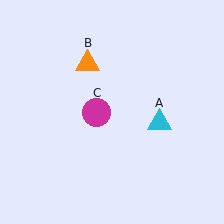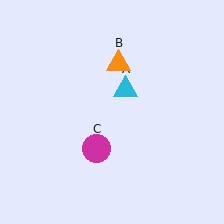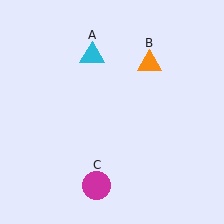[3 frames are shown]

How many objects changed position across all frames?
3 objects changed position: cyan triangle (object A), orange triangle (object B), magenta circle (object C).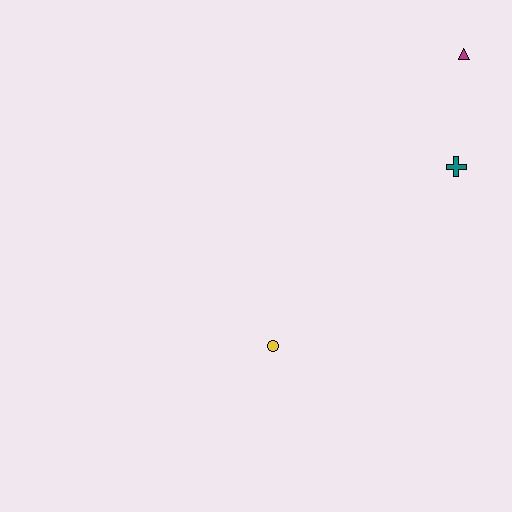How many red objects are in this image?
There are no red objects.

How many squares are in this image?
There are no squares.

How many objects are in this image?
There are 3 objects.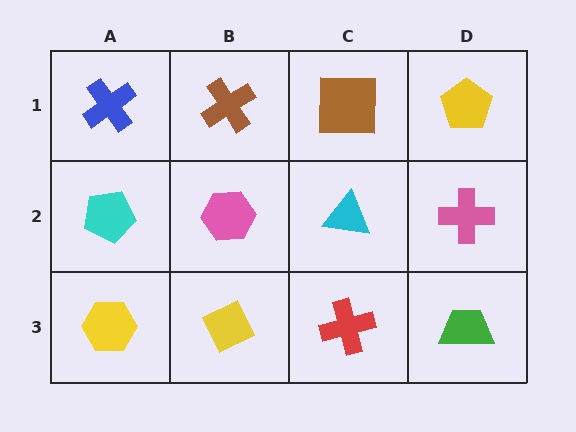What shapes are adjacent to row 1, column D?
A pink cross (row 2, column D), a brown square (row 1, column C).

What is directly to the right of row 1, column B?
A brown square.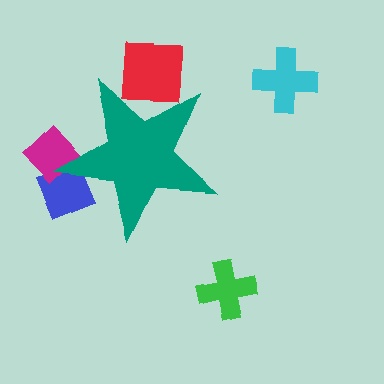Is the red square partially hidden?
Yes, the red square is partially hidden behind the teal star.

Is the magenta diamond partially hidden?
Yes, the magenta diamond is partially hidden behind the teal star.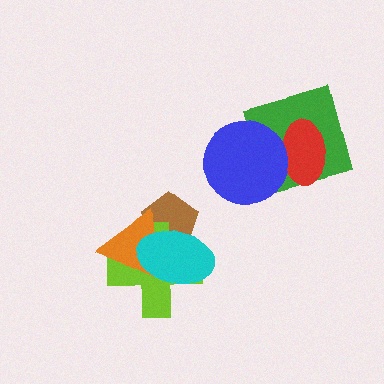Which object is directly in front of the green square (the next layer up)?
The red ellipse is directly in front of the green square.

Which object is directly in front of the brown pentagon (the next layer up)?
The lime cross is directly in front of the brown pentagon.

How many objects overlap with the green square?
2 objects overlap with the green square.